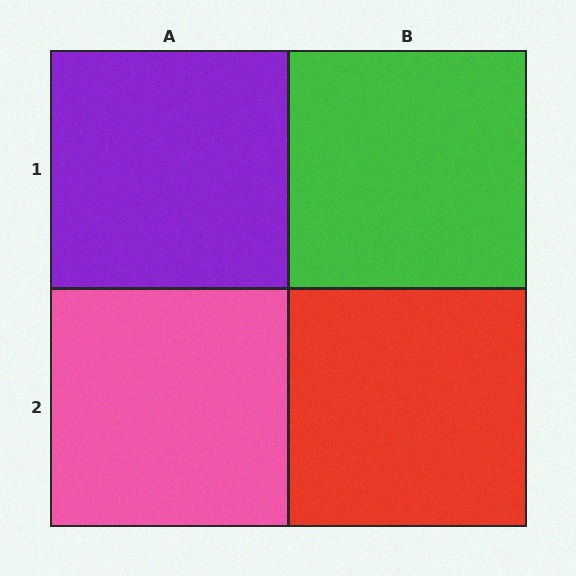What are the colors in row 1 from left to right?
Purple, green.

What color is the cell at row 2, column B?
Red.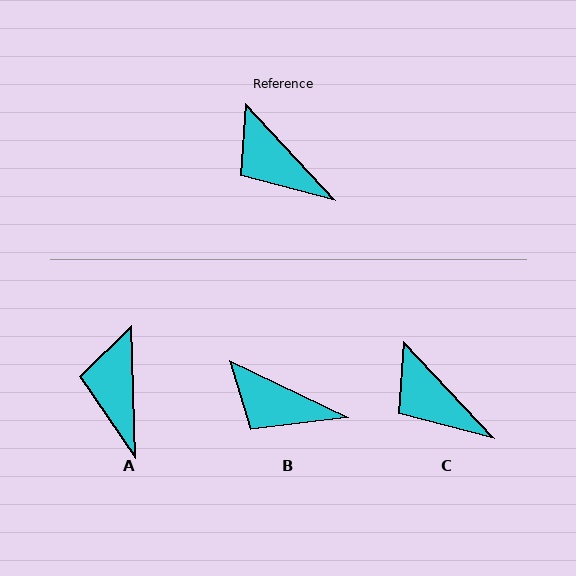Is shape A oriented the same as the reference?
No, it is off by about 41 degrees.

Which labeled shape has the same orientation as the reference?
C.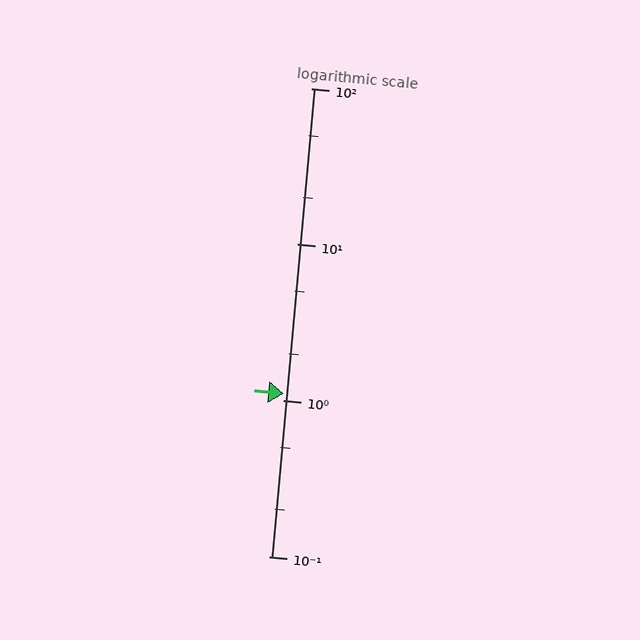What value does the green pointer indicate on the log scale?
The pointer indicates approximately 1.1.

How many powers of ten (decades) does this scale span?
The scale spans 3 decades, from 0.1 to 100.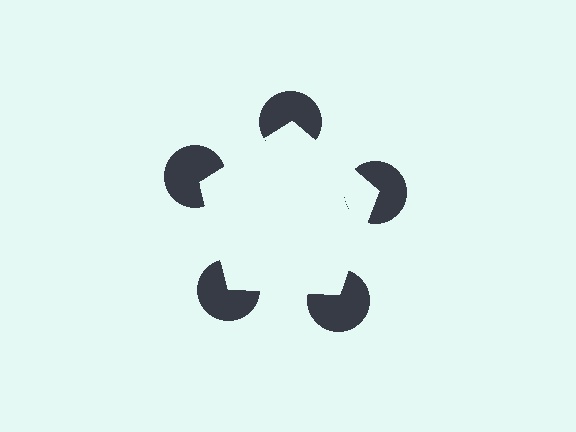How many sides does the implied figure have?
5 sides.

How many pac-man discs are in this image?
There are 5 — one at each vertex of the illusory pentagon.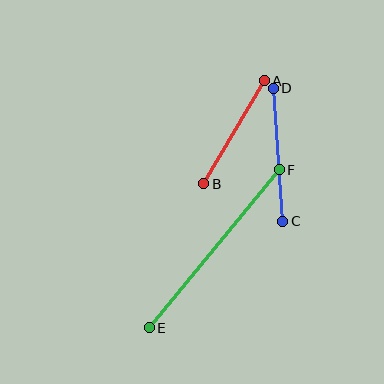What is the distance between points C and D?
The distance is approximately 133 pixels.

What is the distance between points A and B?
The distance is approximately 119 pixels.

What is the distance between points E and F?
The distance is approximately 205 pixels.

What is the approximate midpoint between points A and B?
The midpoint is at approximately (234, 132) pixels.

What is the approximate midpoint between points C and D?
The midpoint is at approximately (278, 155) pixels.